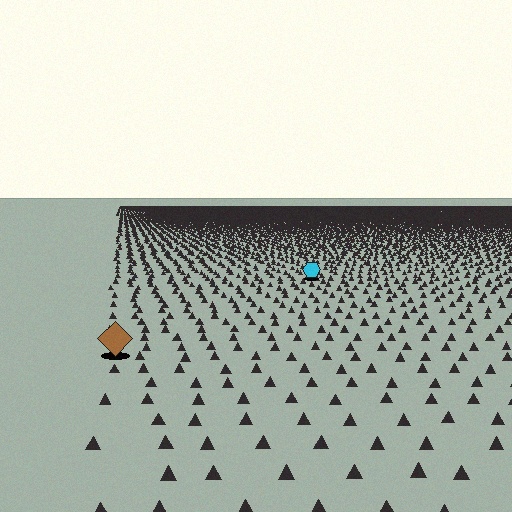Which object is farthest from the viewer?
The cyan hexagon is farthest from the viewer. It appears smaller and the ground texture around it is denser.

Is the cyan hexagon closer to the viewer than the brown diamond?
No. The brown diamond is closer — you can tell from the texture gradient: the ground texture is coarser near it.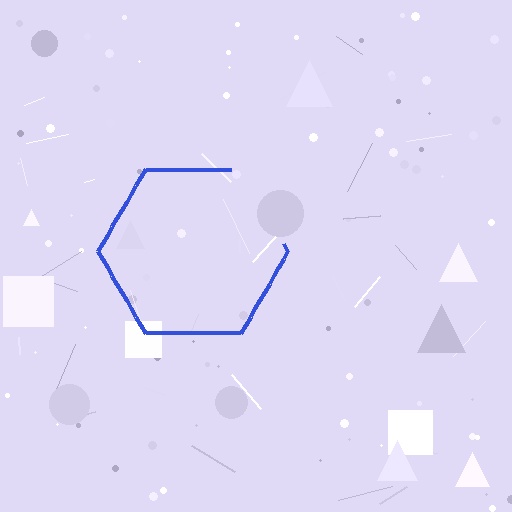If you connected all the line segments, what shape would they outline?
They would outline a hexagon.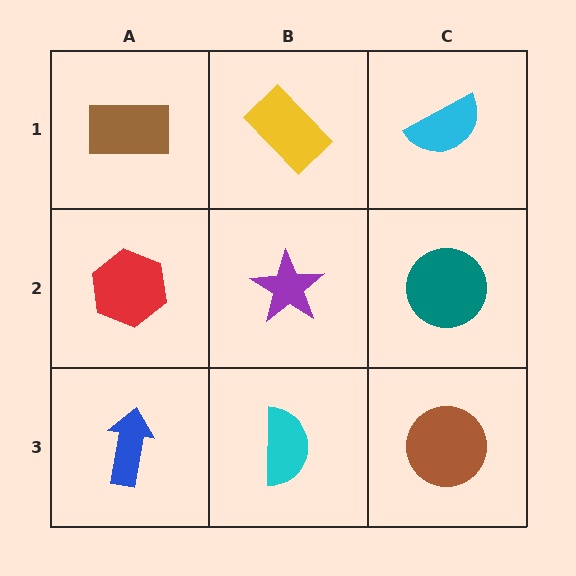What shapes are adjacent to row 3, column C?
A teal circle (row 2, column C), a cyan semicircle (row 3, column B).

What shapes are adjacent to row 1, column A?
A red hexagon (row 2, column A), a yellow rectangle (row 1, column B).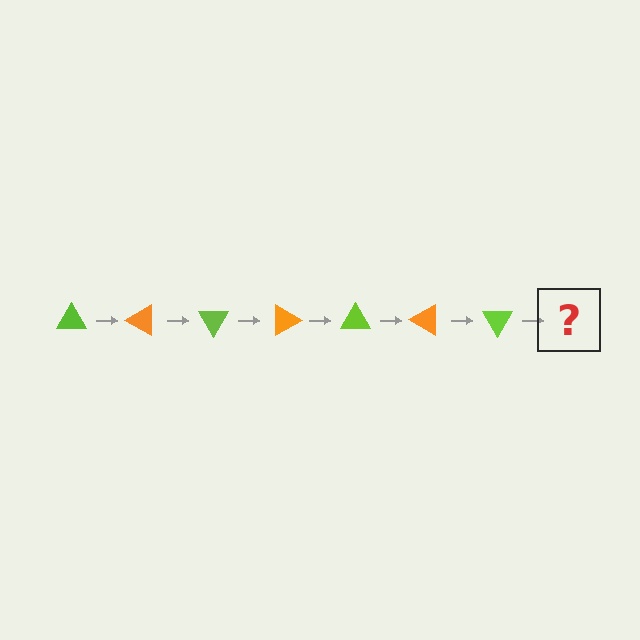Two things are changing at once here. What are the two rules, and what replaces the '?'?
The two rules are that it rotates 30 degrees each step and the color cycles through lime and orange. The '?' should be an orange triangle, rotated 210 degrees from the start.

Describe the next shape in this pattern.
It should be an orange triangle, rotated 210 degrees from the start.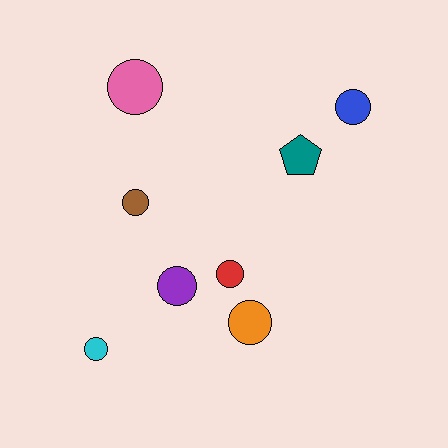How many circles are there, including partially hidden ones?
There are 7 circles.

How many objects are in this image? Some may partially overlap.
There are 8 objects.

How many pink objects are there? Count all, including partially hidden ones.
There is 1 pink object.